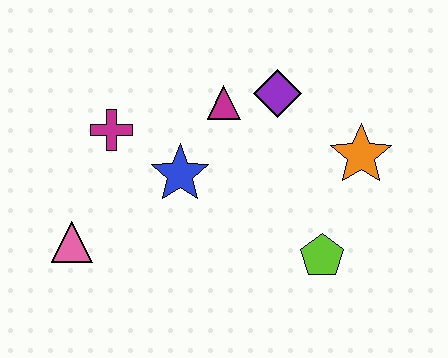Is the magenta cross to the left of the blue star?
Yes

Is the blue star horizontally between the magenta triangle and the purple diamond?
No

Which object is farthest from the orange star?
The pink triangle is farthest from the orange star.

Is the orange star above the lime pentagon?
Yes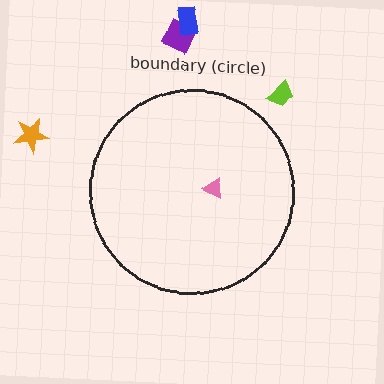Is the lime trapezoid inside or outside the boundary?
Outside.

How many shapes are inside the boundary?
1 inside, 4 outside.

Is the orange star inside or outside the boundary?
Outside.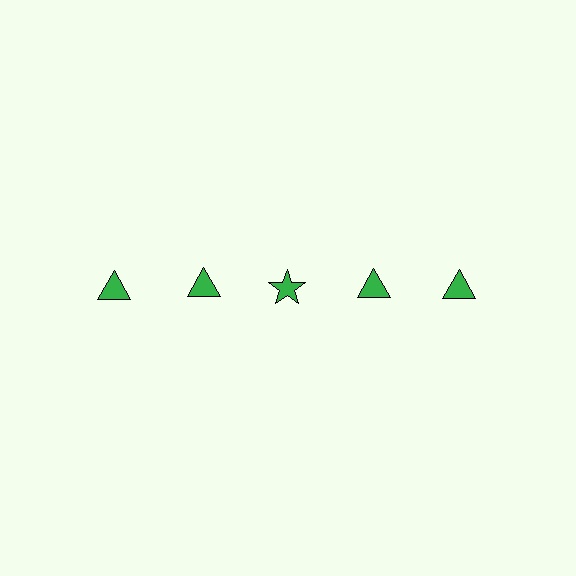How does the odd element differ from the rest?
It has a different shape: star instead of triangle.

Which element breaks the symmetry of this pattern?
The green star in the top row, center column breaks the symmetry. All other shapes are green triangles.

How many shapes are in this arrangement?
There are 5 shapes arranged in a grid pattern.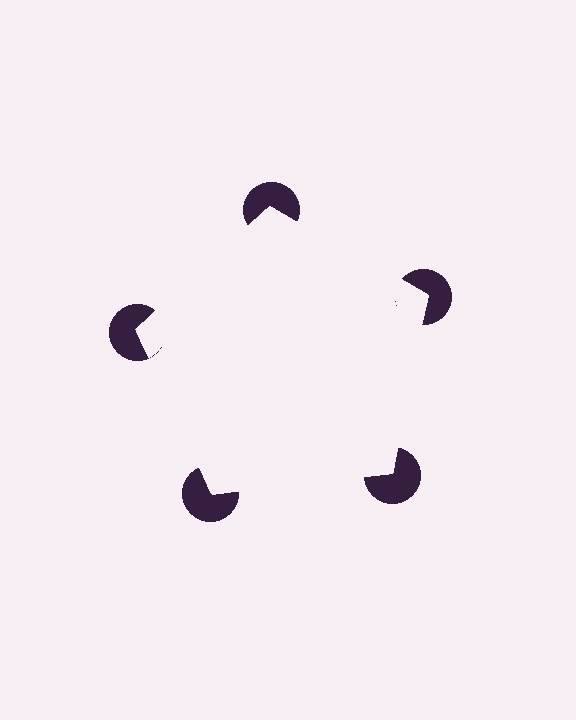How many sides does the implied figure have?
5 sides.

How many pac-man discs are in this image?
There are 5 — one at each vertex of the illusory pentagon.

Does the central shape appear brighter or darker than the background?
It typically appears slightly brighter than the background, even though no actual brightness change is drawn.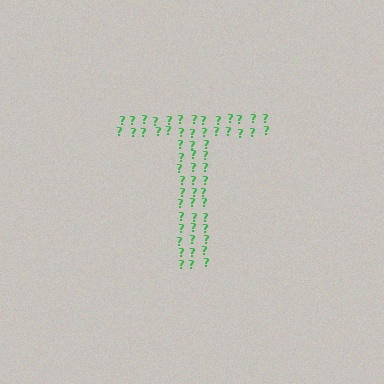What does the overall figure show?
The overall figure shows the letter T.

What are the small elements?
The small elements are question marks.